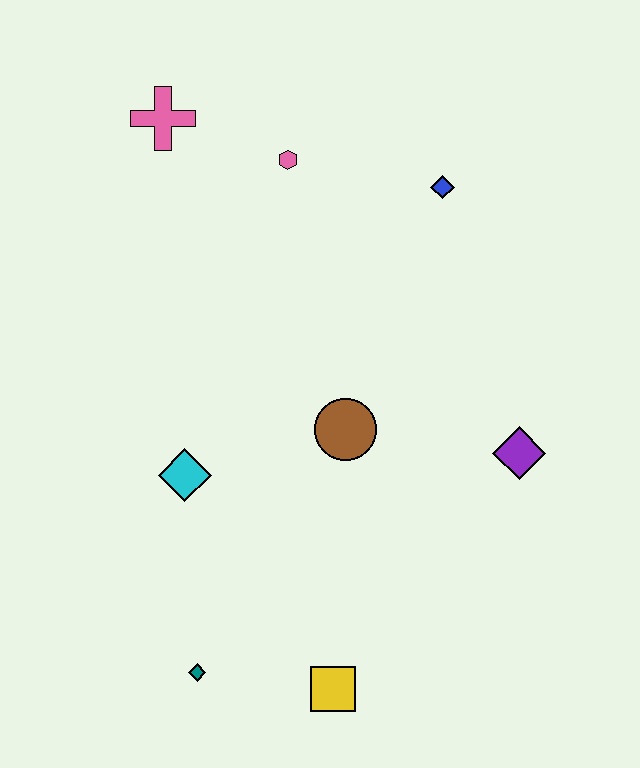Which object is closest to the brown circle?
The cyan diamond is closest to the brown circle.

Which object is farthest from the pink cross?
The yellow square is farthest from the pink cross.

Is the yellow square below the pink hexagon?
Yes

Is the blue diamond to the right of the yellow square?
Yes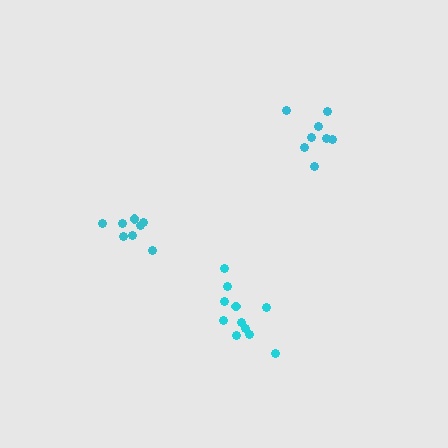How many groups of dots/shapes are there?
There are 3 groups.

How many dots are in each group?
Group 1: 11 dots, Group 2: 8 dots, Group 3: 8 dots (27 total).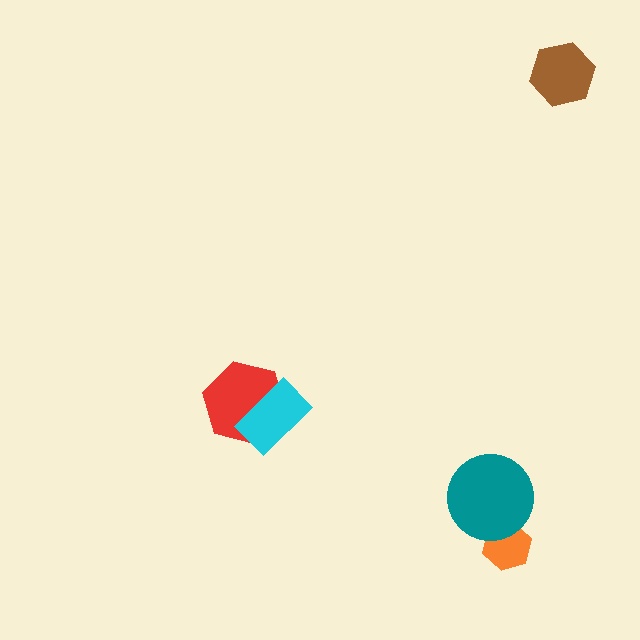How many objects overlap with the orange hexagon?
1 object overlaps with the orange hexagon.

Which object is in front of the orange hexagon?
The teal circle is in front of the orange hexagon.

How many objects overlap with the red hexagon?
1 object overlaps with the red hexagon.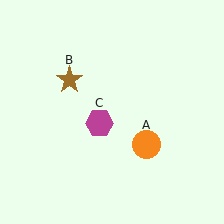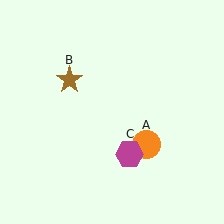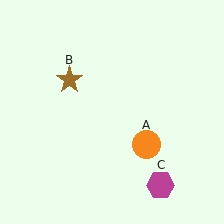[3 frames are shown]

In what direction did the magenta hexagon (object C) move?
The magenta hexagon (object C) moved down and to the right.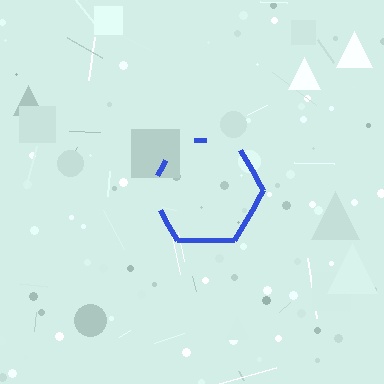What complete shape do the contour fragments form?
The contour fragments form a hexagon.